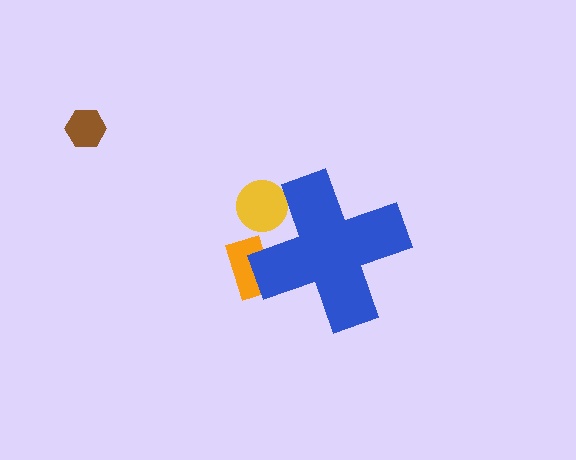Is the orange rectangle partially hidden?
Yes, the orange rectangle is partially hidden behind the blue cross.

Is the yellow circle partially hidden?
Yes, the yellow circle is partially hidden behind the blue cross.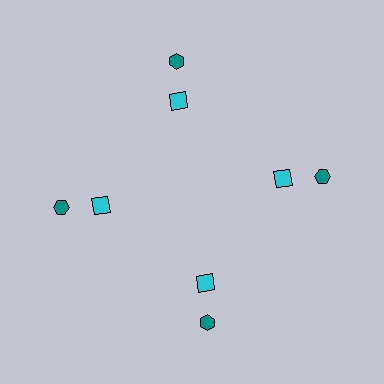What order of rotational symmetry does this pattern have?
This pattern has 4-fold rotational symmetry.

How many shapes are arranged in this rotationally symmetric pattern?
There are 8 shapes, arranged in 4 groups of 2.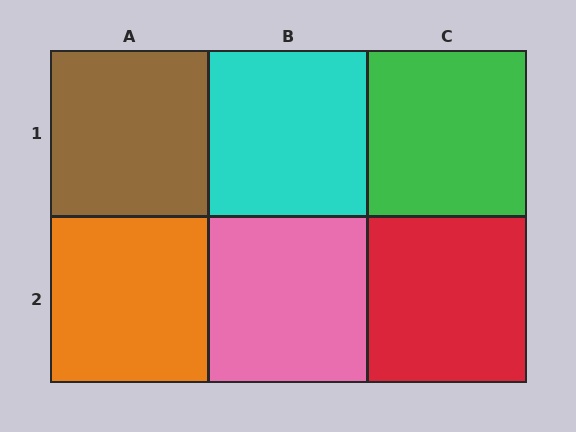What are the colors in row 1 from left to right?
Brown, cyan, green.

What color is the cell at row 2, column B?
Pink.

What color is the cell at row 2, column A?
Orange.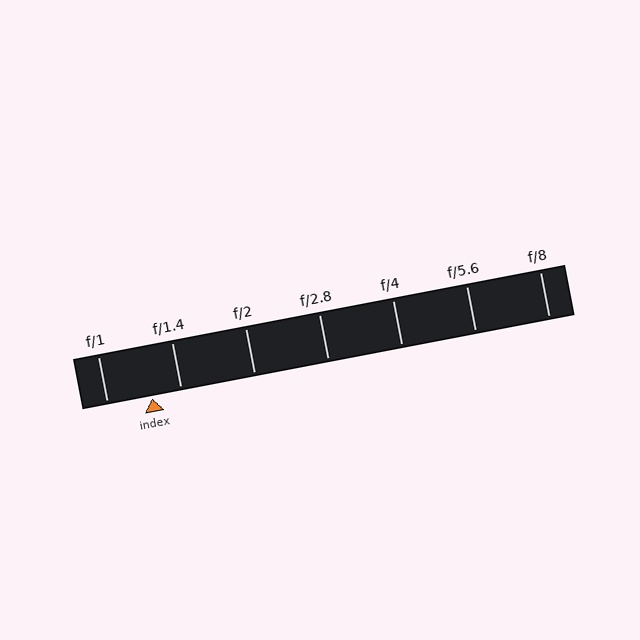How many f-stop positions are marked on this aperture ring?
There are 7 f-stop positions marked.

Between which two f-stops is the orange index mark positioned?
The index mark is between f/1 and f/1.4.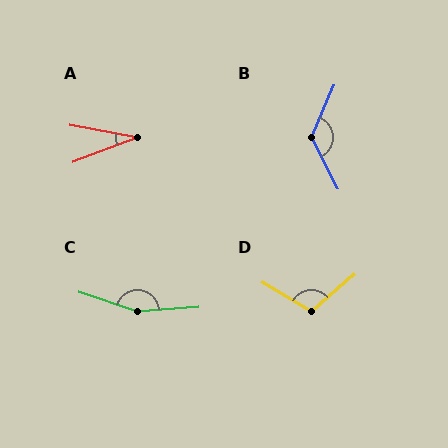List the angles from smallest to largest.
A (31°), D (108°), B (130°), C (158°).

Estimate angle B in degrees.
Approximately 130 degrees.